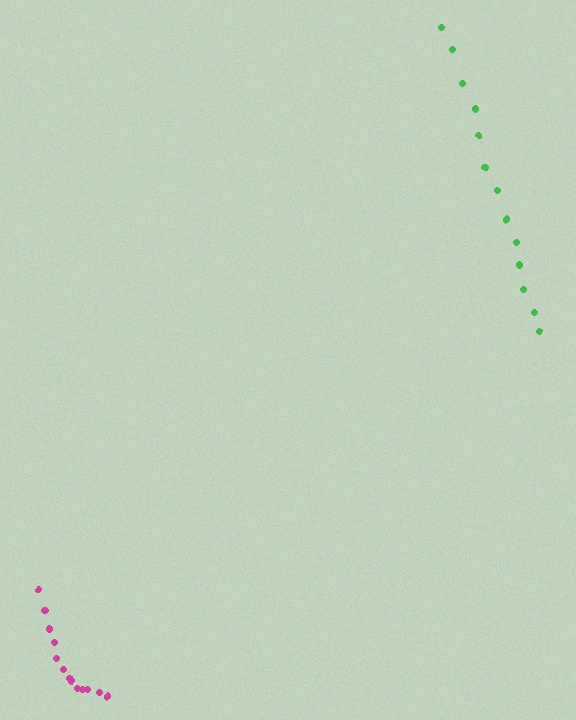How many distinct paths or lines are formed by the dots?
There are 2 distinct paths.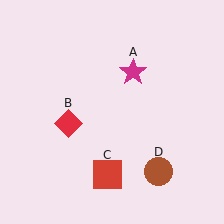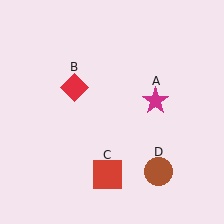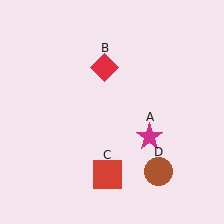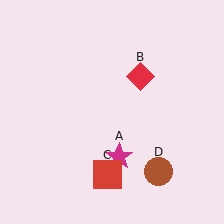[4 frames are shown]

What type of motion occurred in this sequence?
The magenta star (object A), red diamond (object B) rotated clockwise around the center of the scene.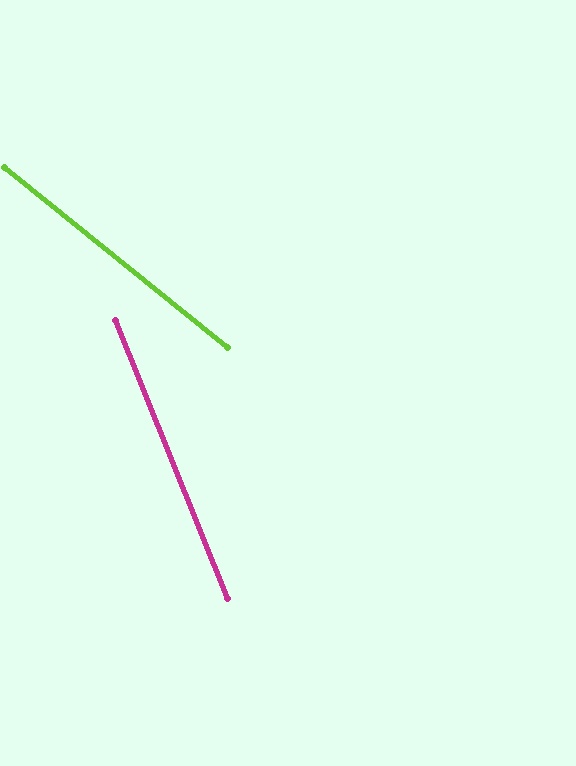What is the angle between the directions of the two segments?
Approximately 29 degrees.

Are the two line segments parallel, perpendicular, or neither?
Neither parallel nor perpendicular — they differ by about 29°.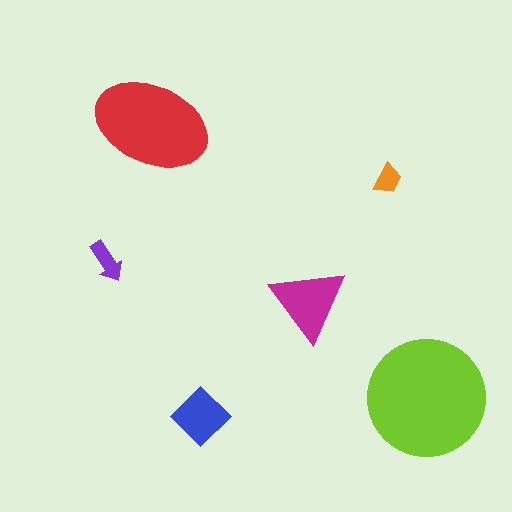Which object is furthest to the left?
The purple arrow is leftmost.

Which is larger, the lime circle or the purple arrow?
The lime circle.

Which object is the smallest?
The orange trapezoid.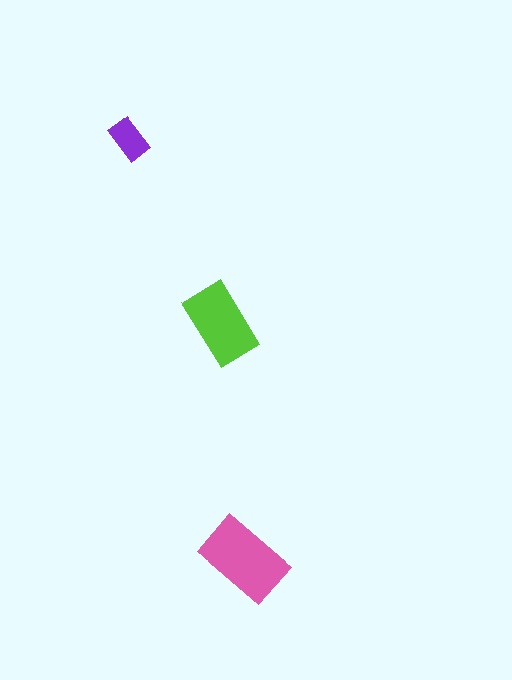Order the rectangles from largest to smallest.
the pink one, the lime one, the purple one.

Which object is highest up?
The purple rectangle is topmost.